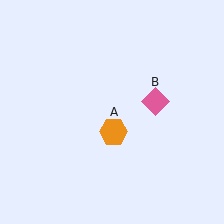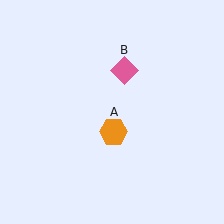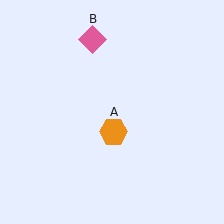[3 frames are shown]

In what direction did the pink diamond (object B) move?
The pink diamond (object B) moved up and to the left.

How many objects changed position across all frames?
1 object changed position: pink diamond (object B).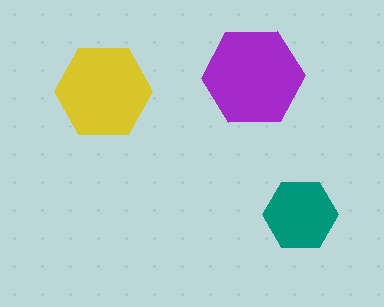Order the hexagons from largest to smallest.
the purple one, the yellow one, the teal one.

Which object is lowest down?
The teal hexagon is bottommost.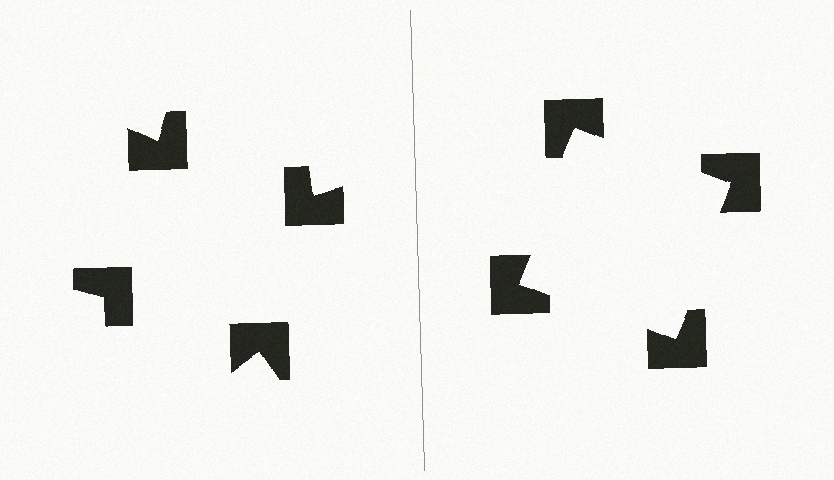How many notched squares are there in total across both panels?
8 — 4 on each side.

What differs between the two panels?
The notched squares are positioned identically on both sides; only the wedge orientations differ. On the right they align to a square; on the left they are misaligned.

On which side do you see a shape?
An illusory square appears on the right side. On the left side the wedge cuts are rotated, so no coherent shape forms.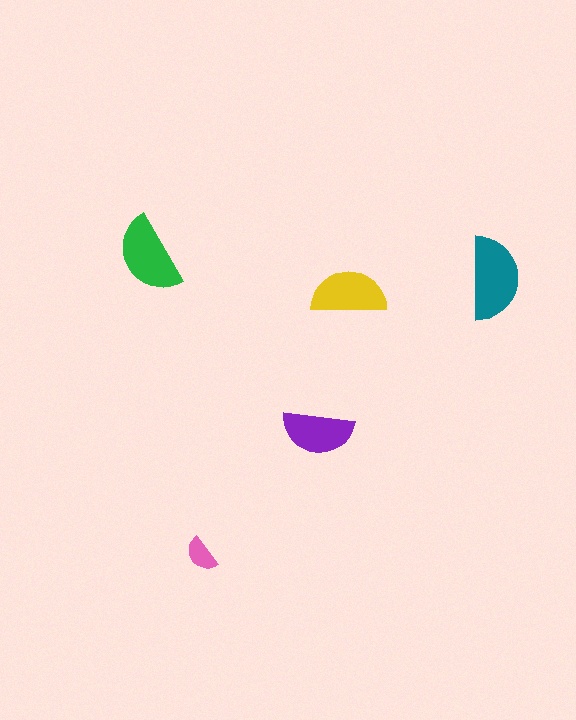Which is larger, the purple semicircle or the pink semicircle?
The purple one.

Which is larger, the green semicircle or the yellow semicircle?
The green one.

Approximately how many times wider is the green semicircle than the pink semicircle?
About 2 times wider.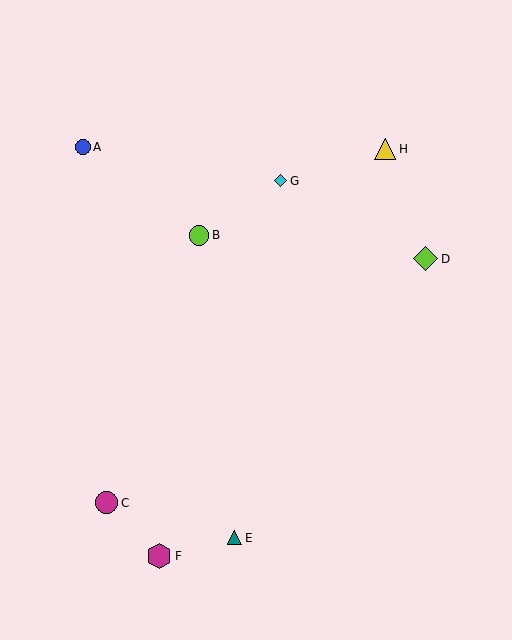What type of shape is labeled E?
Shape E is a teal triangle.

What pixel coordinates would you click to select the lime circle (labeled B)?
Click at (199, 235) to select the lime circle B.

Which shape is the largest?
The magenta hexagon (labeled F) is the largest.